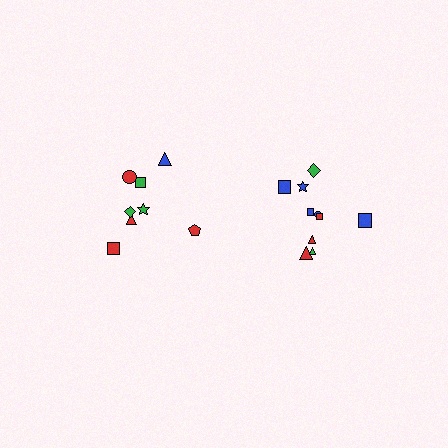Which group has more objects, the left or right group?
The right group.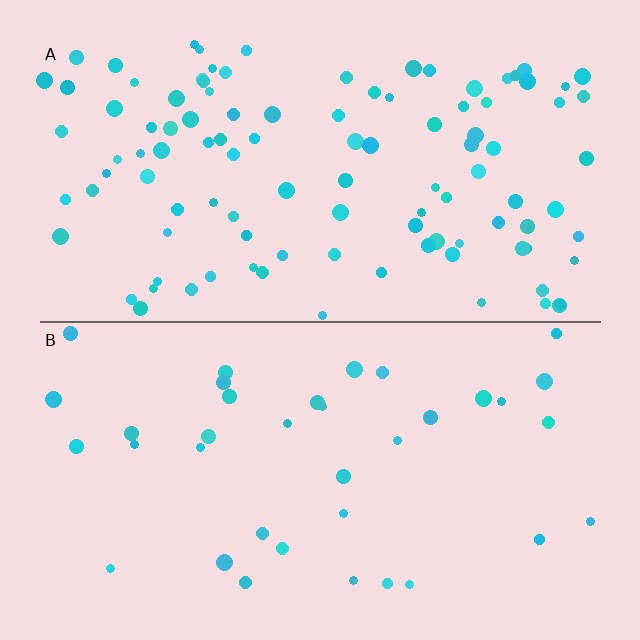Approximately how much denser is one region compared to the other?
Approximately 2.8× — region A over region B.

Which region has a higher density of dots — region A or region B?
A (the top).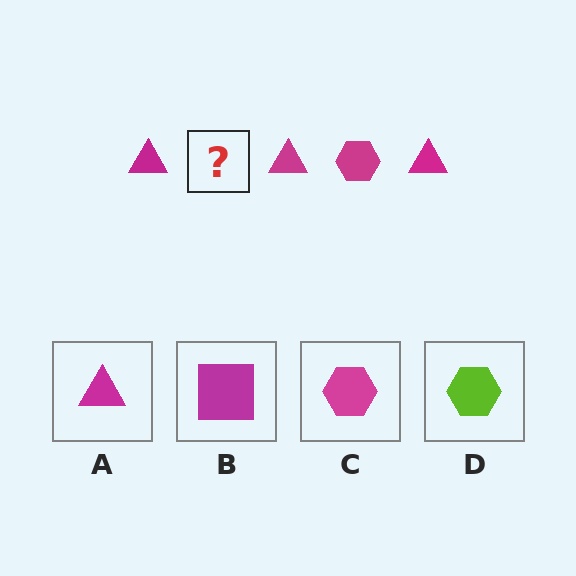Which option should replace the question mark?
Option C.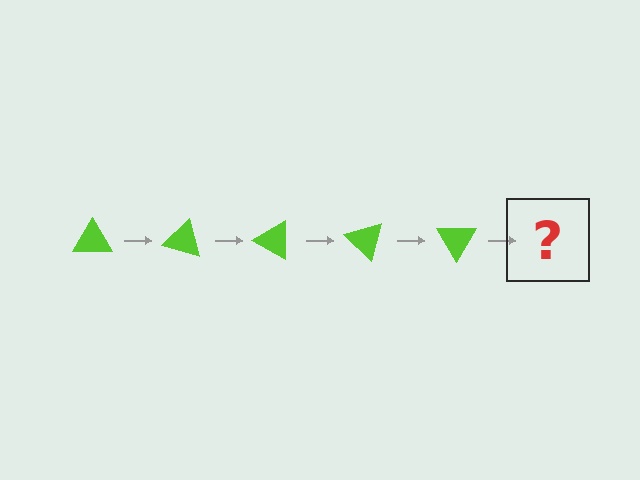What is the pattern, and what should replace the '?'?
The pattern is that the triangle rotates 15 degrees each step. The '?' should be a lime triangle rotated 75 degrees.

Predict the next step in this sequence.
The next step is a lime triangle rotated 75 degrees.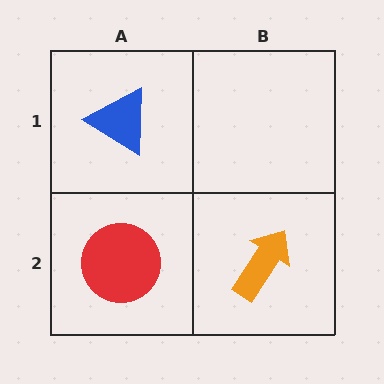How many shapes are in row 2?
2 shapes.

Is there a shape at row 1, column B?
No, that cell is empty.